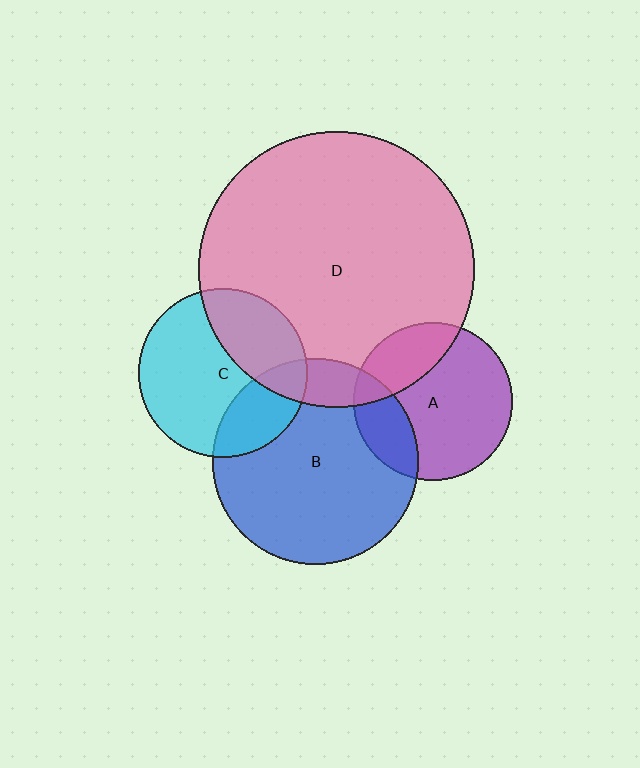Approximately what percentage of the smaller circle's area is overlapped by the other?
Approximately 15%.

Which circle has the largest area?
Circle D (pink).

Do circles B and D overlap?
Yes.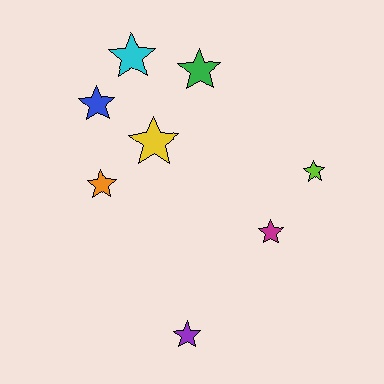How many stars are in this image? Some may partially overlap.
There are 8 stars.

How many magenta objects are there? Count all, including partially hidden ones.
There is 1 magenta object.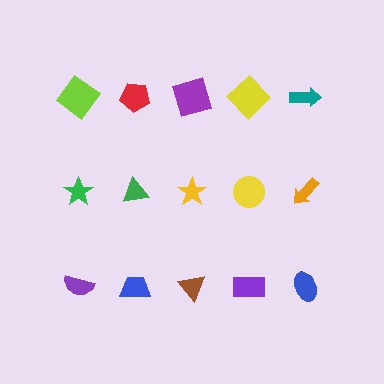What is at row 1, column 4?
A yellow diamond.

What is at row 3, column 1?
A purple semicircle.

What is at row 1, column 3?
A purple square.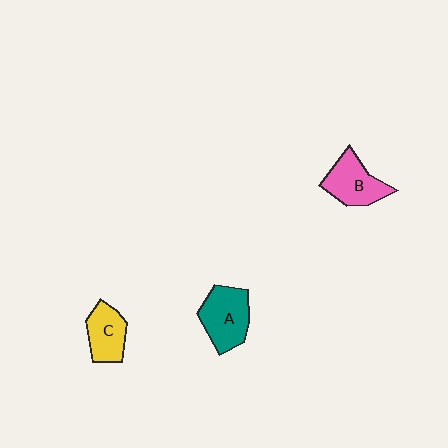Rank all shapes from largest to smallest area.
From largest to smallest: A (teal), B (pink), C (yellow).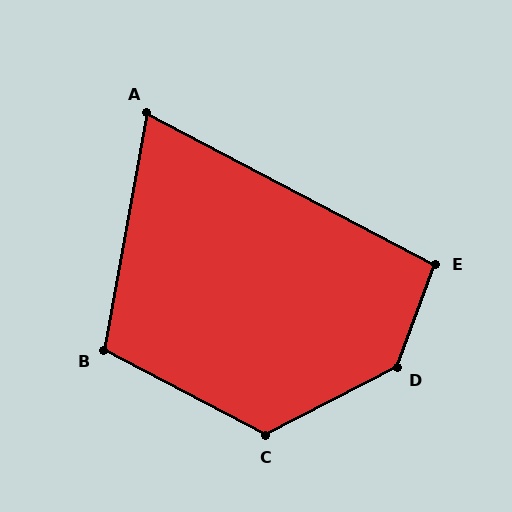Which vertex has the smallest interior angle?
A, at approximately 73 degrees.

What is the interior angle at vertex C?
Approximately 125 degrees (obtuse).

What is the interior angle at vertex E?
Approximately 97 degrees (obtuse).